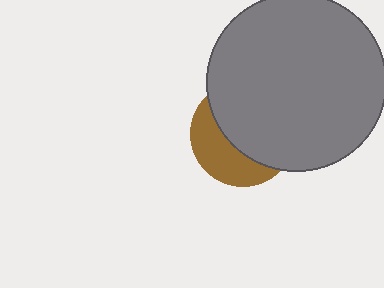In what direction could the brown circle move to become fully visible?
The brown circle could move toward the lower-left. That would shift it out from behind the gray circle entirely.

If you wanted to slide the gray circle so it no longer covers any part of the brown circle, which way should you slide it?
Slide it toward the upper-right — that is the most direct way to separate the two shapes.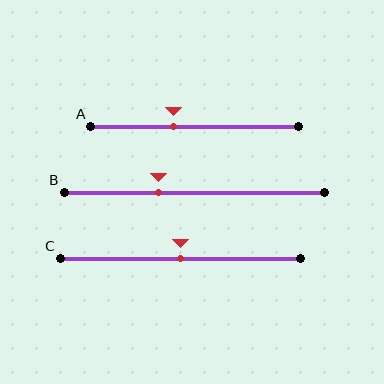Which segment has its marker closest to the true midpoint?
Segment C has its marker closest to the true midpoint.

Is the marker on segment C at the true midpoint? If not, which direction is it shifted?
Yes, the marker on segment C is at the true midpoint.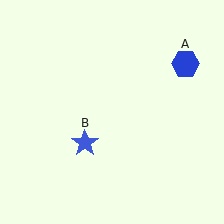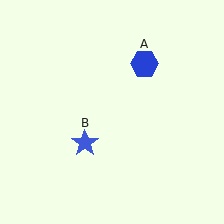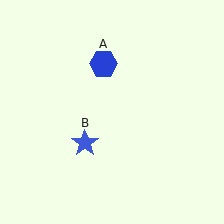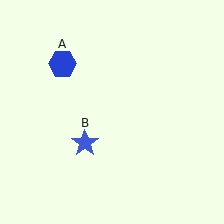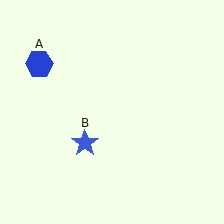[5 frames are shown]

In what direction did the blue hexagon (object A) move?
The blue hexagon (object A) moved left.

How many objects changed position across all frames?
1 object changed position: blue hexagon (object A).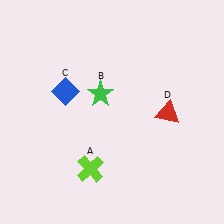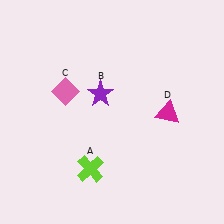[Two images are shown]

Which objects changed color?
B changed from green to purple. C changed from blue to pink. D changed from red to magenta.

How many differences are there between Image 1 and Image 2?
There are 3 differences between the two images.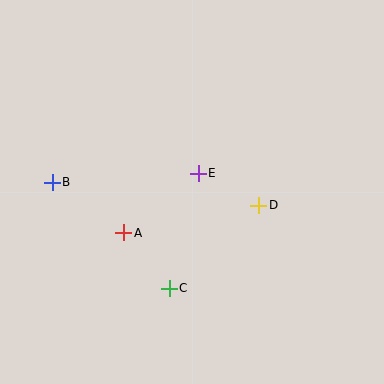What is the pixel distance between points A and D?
The distance between A and D is 138 pixels.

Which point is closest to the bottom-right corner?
Point D is closest to the bottom-right corner.